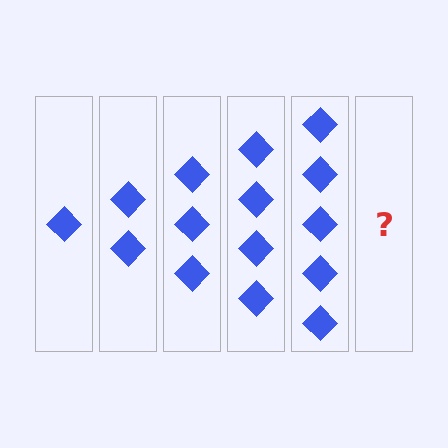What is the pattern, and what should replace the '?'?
The pattern is that each step adds one more diamond. The '?' should be 6 diamonds.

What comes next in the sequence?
The next element should be 6 diamonds.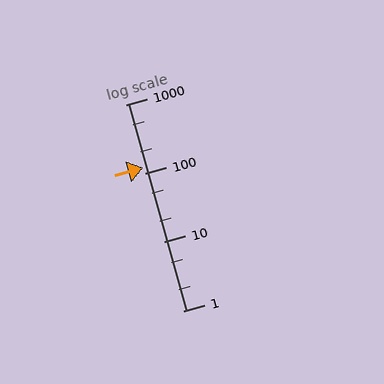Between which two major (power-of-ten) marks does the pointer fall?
The pointer is between 100 and 1000.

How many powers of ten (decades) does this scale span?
The scale spans 3 decades, from 1 to 1000.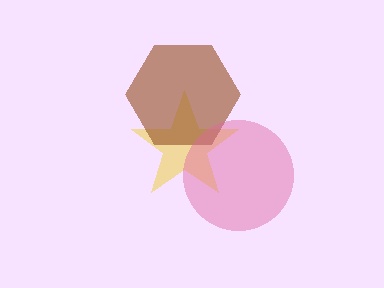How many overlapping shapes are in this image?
There are 3 overlapping shapes in the image.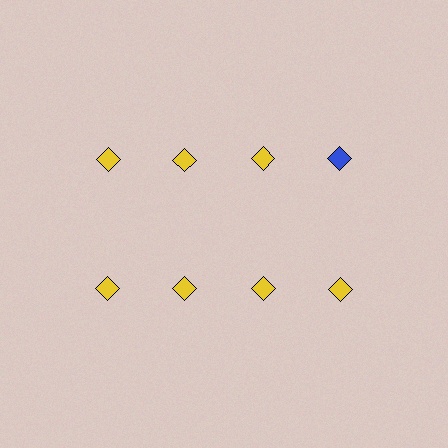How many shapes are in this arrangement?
There are 8 shapes arranged in a grid pattern.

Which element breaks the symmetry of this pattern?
The blue diamond in the top row, second from right column breaks the symmetry. All other shapes are yellow diamonds.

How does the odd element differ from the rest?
It has a different color: blue instead of yellow.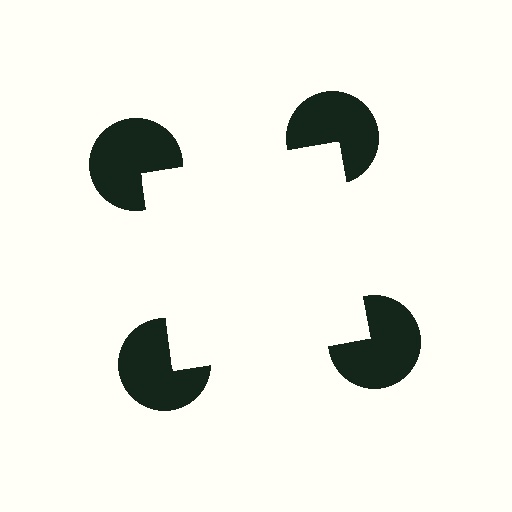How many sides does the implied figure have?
4 sides.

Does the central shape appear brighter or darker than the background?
It typically appears slightly brighter than the background, even though no actual brightness change is drawn.